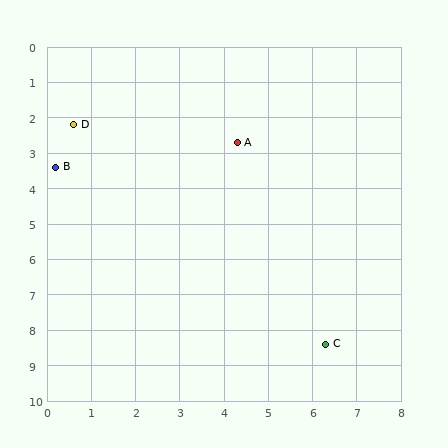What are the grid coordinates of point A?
Point A is at approximately (4.3, 2.7).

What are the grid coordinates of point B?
Point B is at approximately (0.2, 3.4).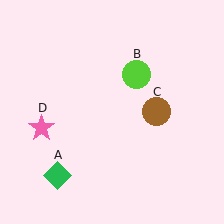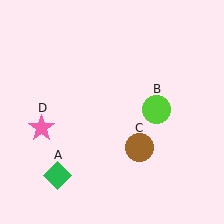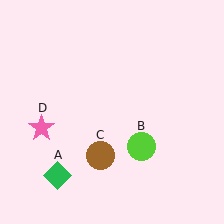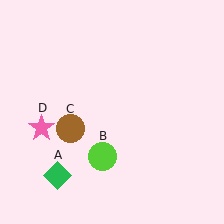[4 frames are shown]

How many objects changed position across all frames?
2 objects changed position: lime circle (object B), brown circle (object C).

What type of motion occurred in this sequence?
The lime circle (object B), brown circle (object C) rotated clockwise around the center of the scene.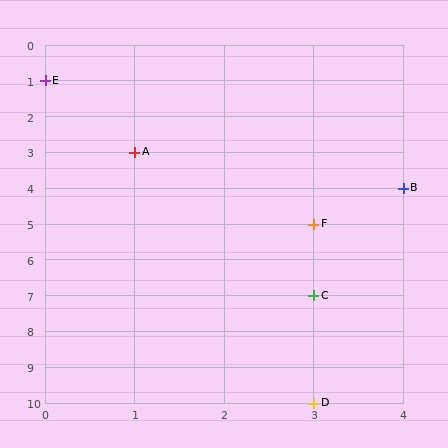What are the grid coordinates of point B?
Point B is at grid coordinates (4, 4).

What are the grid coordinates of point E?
Point E is at grid coordinates (0, 1).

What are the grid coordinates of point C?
Point C is at grid coordinates (3, 7).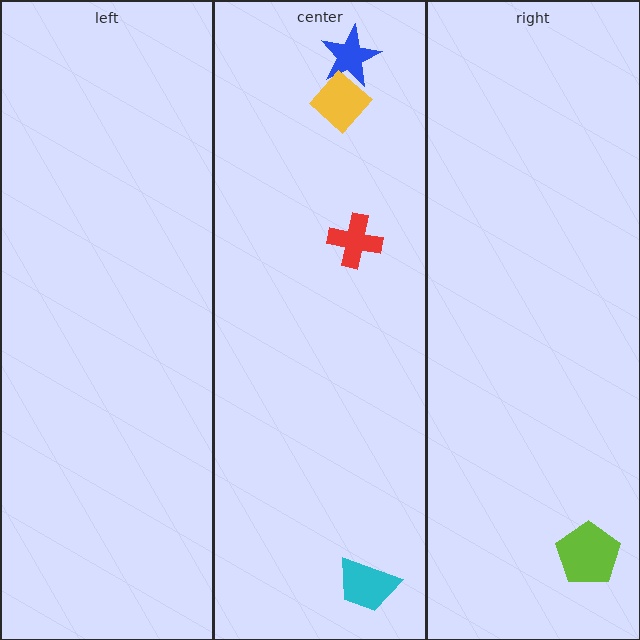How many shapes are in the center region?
4.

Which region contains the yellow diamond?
The center region.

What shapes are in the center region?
The red cross, the blue star, the yellow diamond, the cyan trapezoid.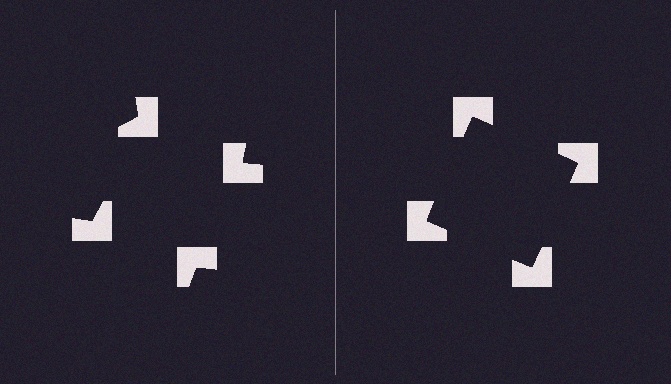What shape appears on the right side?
An illusory square.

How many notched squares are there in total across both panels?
8 — 4 on each side.